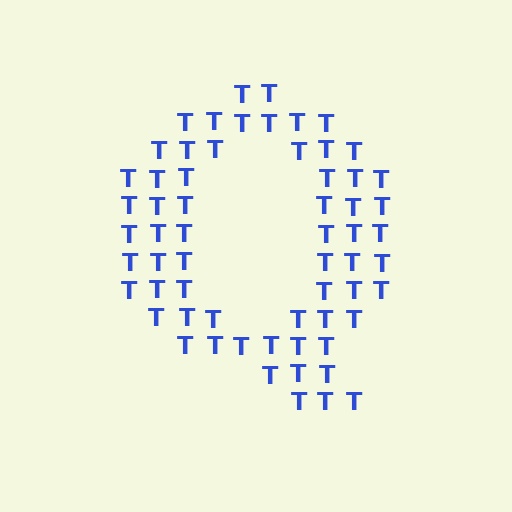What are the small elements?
The small elements are letter T's.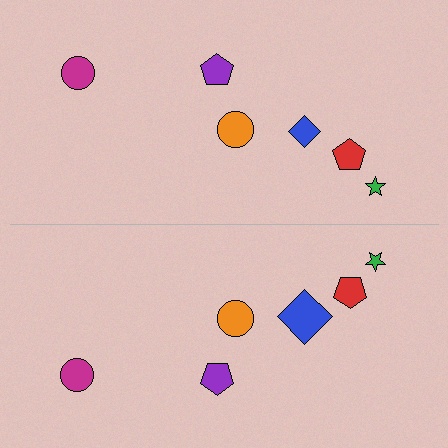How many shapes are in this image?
There are 12 shapes in this image.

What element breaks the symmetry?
The blue diamond on the bottom side has a different size than its mirror counterpart.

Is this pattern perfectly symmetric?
No, the pattern is not perfectly symmetric. The blue diamond on the bottom side has a different size than its mirror counterpart.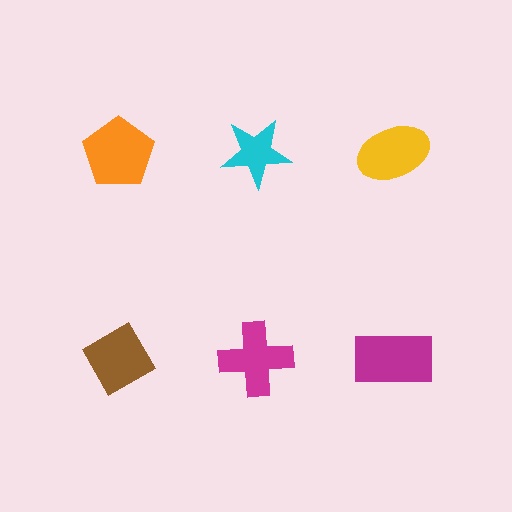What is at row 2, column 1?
A brown diamond.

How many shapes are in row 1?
3 shapes.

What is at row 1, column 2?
A cyan star.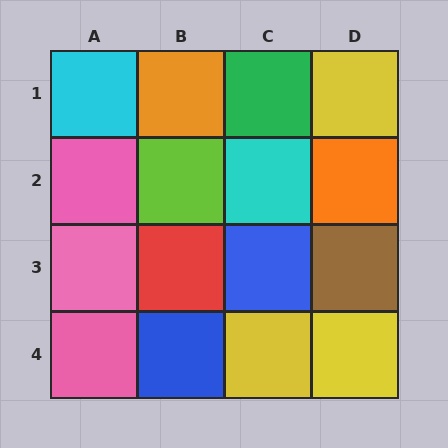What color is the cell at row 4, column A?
Pink.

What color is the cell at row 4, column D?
Yellow.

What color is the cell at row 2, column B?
Lime.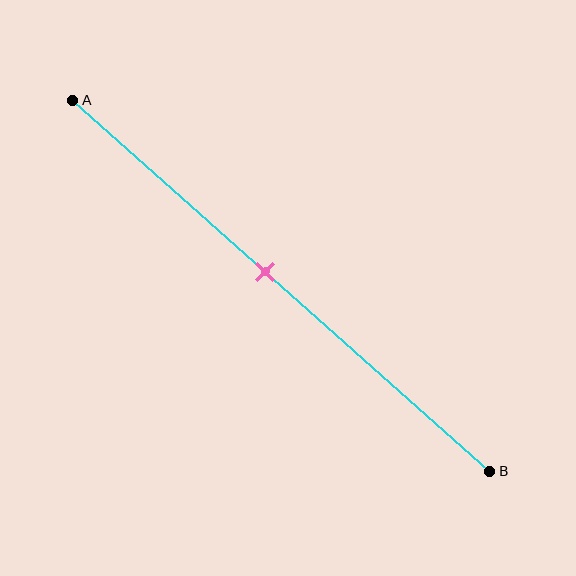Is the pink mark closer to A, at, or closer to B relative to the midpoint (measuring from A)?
The pink mark is closer to point A than the midpoint of segment AB.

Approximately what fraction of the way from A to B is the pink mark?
The pink mark is approximately 45% of the way from A to B.